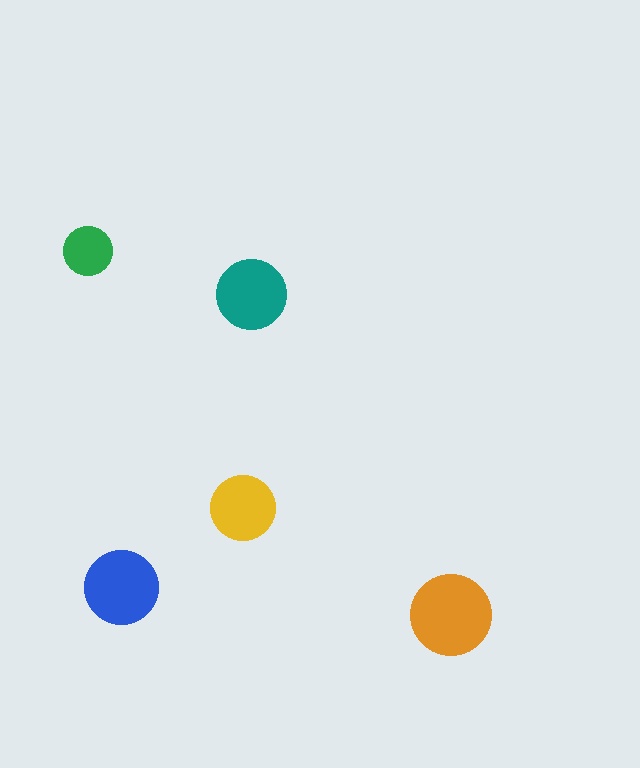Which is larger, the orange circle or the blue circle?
The orange one.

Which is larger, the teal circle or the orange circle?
The orange one.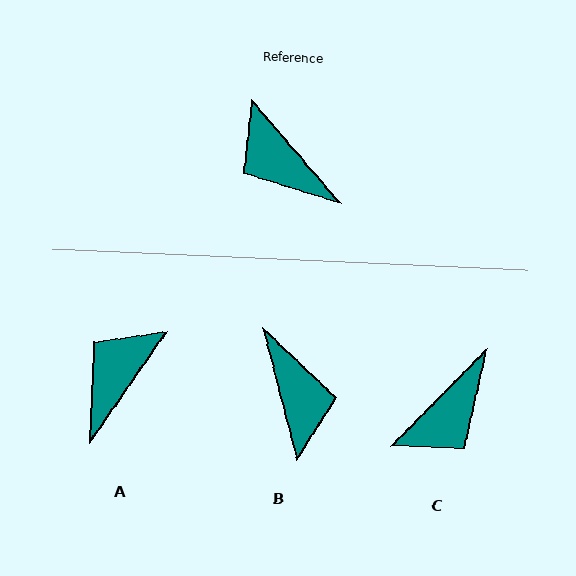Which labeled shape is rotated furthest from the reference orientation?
B, about 154 degrees away.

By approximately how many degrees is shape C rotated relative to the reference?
Approximately 95 degrees counter-clockwise.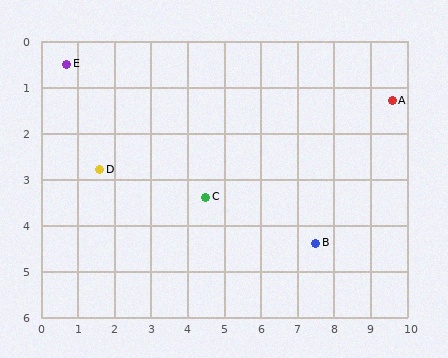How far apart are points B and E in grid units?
Points B and E are about 7.8 grid units apart.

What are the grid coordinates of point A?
Point A is at approximately (9.6, 1.3).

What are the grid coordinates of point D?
Point D is at approximately (1.6, 2.8).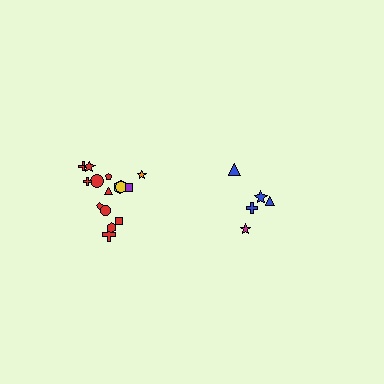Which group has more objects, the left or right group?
The left group.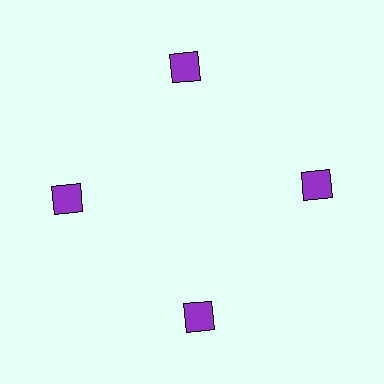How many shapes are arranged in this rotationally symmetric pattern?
There are 4 shapes, arranged in 4 groups of 1.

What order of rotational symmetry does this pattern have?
This pattern has 4-fold rotational symmetry.